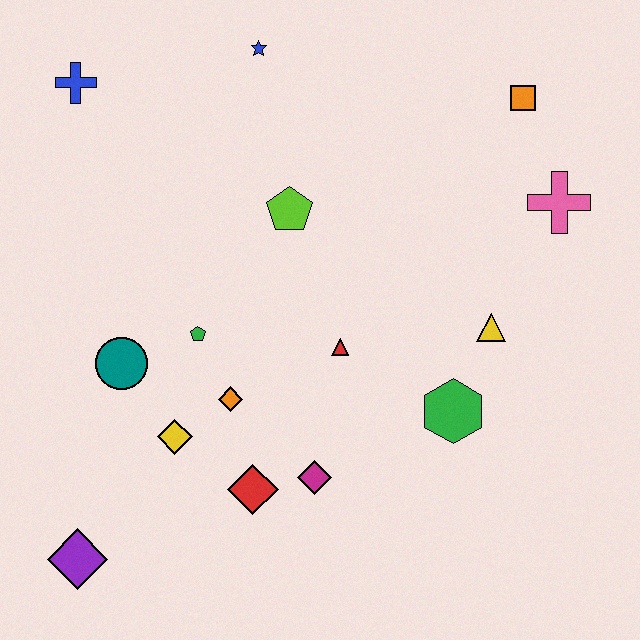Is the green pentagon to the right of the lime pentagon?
No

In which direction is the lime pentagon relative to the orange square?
The lime pentagon is to the left of the orange square.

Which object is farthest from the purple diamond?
The orange square is farthest from the purple diamond.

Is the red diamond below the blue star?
Yes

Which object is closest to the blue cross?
The blue star is closest to the blue cross.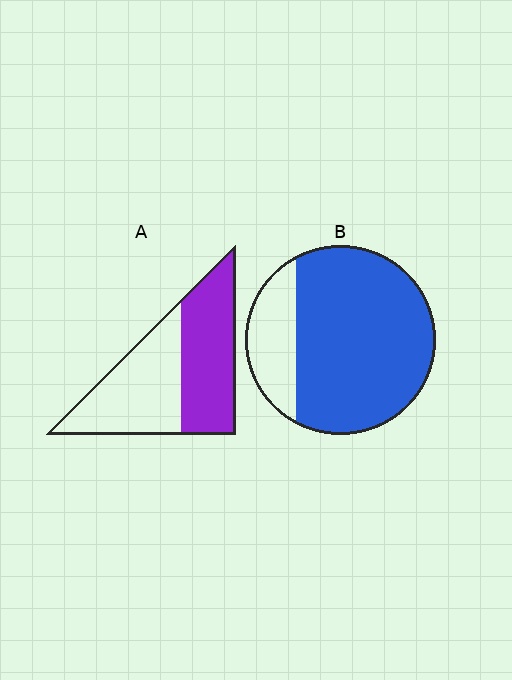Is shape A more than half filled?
Roughly half.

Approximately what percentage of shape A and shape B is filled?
A is approximately 50% and B is approximately 80%.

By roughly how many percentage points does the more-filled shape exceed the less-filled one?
By roughly 30 percentage points (B over A).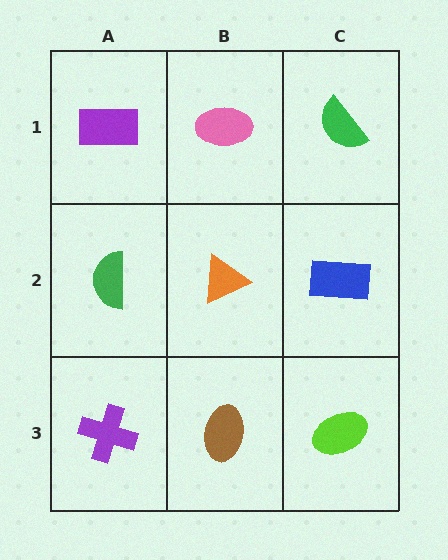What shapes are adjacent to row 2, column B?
A pink ellipse (row 1, column B), a brown ellipse (row 3, column B), a green semicircle (row 2, column A), a blue rectangle (row 2, column C).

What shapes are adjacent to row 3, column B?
An orange triangle (row 2, column B), a purple cross (row 3, column A), a lime ellipse (row 3, column C).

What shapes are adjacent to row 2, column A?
A purple rectangle (row 1, column A), a purple cross (row 3, column A), an orange triangle (row 2, column B).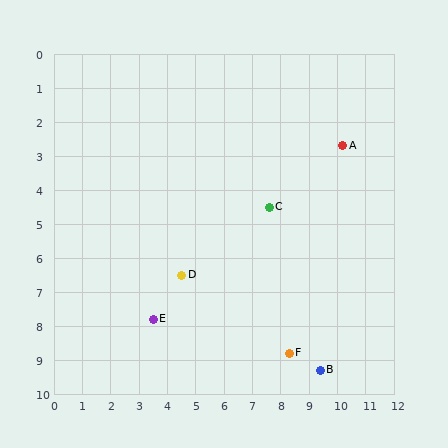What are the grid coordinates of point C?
Point C is at approximately (7.6, 4.5).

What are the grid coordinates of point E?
Point E is at approximately (3.5, 7.8).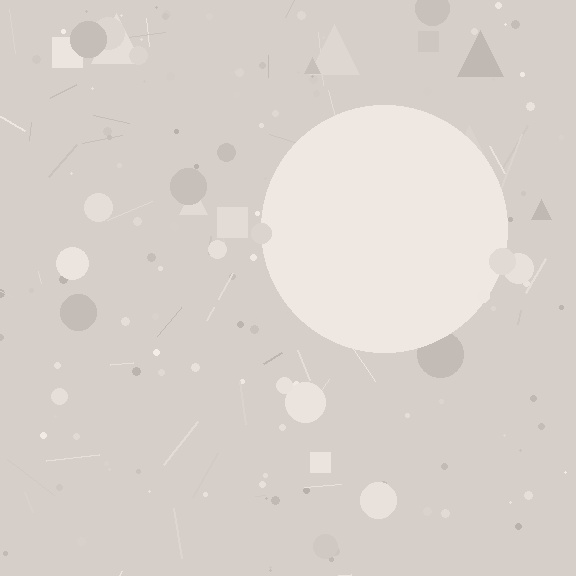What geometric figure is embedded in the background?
A circle is embedded in the background.